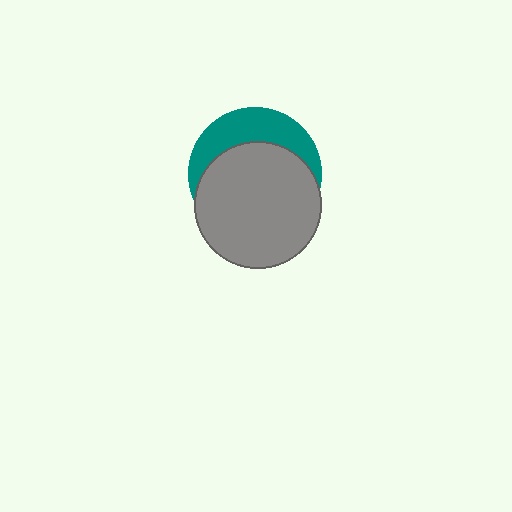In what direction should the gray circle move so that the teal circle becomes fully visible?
The gray circle should move down. That is the shortest direction to clear the overlap and leave the teal circle fully visible.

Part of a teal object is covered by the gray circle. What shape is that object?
It is a circle.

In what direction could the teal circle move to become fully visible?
The teal circle could move up. That would shift it out from behind the gray circle entirely.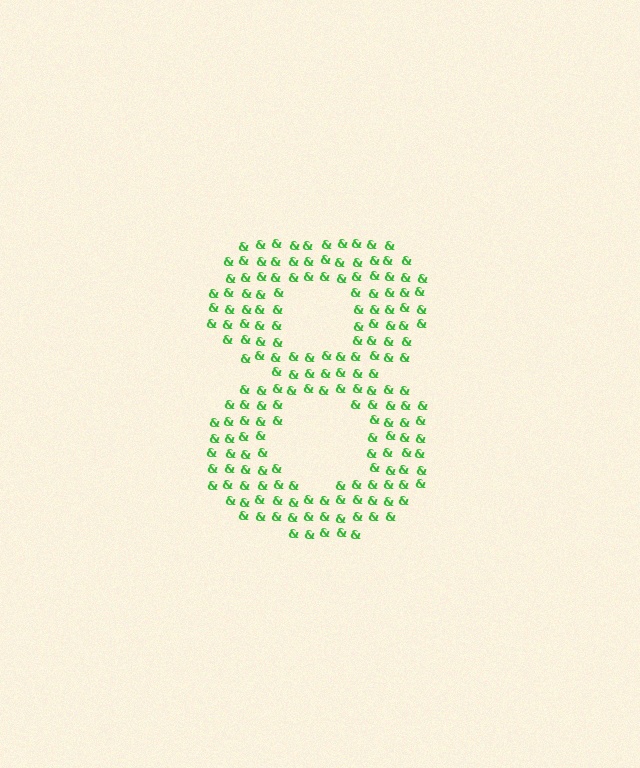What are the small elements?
The small elements are ampersands.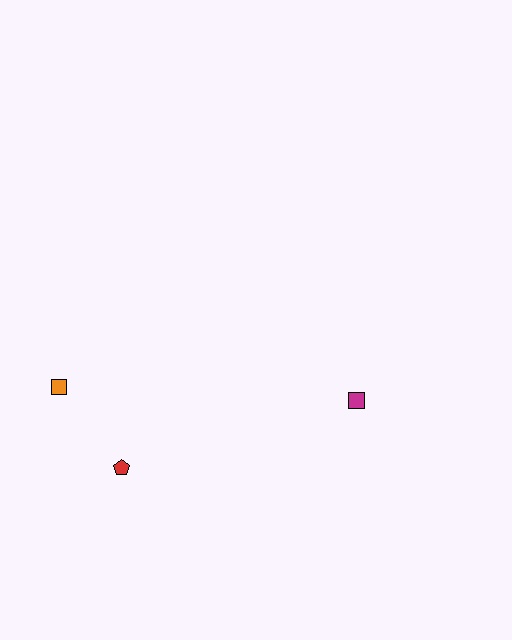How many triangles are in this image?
There are no triangles.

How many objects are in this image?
There are 3 objects.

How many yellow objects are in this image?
There are no yellow objects.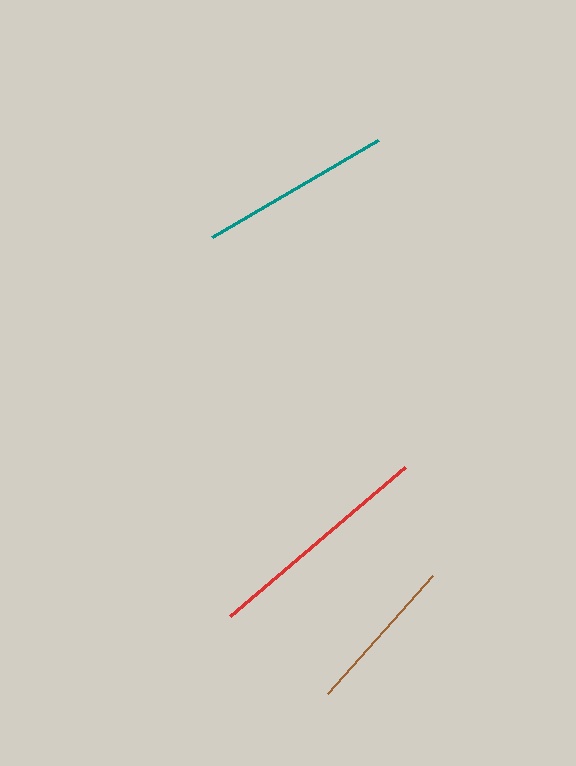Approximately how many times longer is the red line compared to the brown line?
The red line is approximately 1.5 times the length of the brown line.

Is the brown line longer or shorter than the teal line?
The teal line is longer than the brown line.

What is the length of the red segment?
The red segment is approximately 229 pixels long.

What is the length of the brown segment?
The brown segment is approximately 157 pixels long.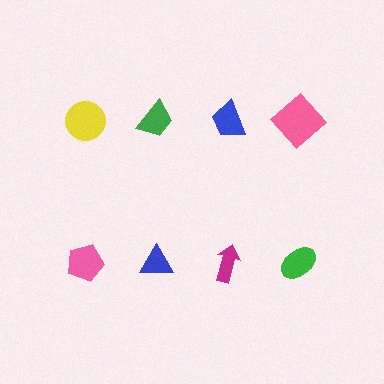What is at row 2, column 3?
A magenta arrow.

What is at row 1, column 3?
A blue trapezoid.